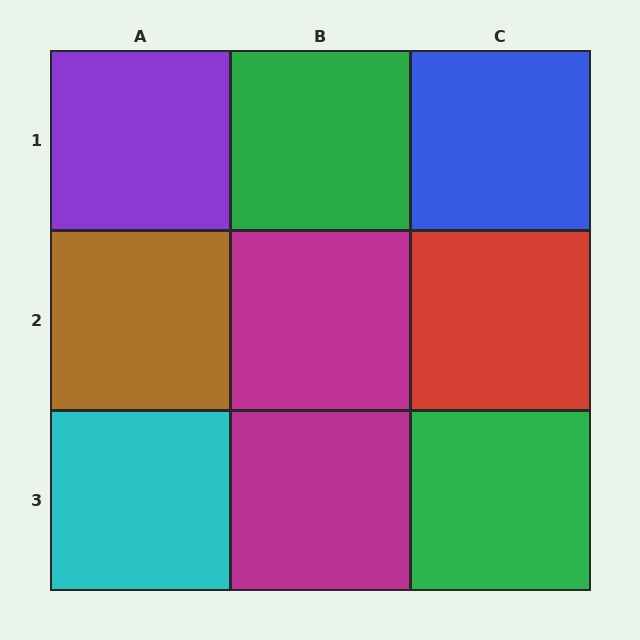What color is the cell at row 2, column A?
Brown.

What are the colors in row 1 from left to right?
Purple, green, blue.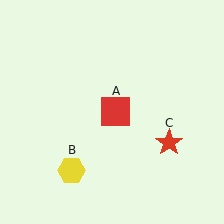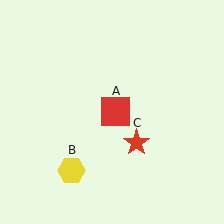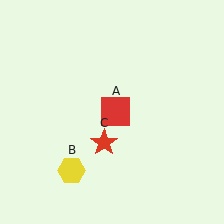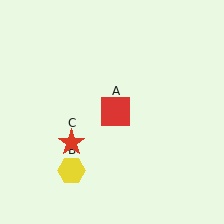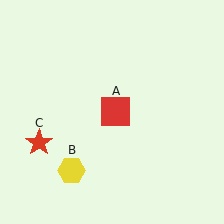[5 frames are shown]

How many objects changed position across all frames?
1 object changed position: red star (object C).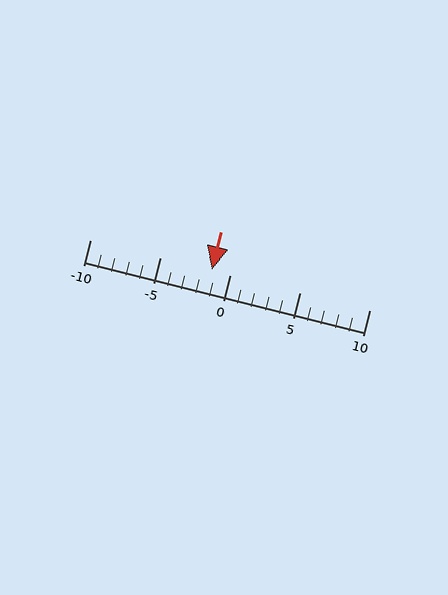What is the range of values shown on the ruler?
The ruler shows values from -10 to 10.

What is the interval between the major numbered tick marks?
The major tick marks are spaced 5 units apart.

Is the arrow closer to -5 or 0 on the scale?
The arrow is closer to 0.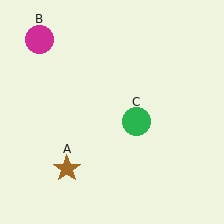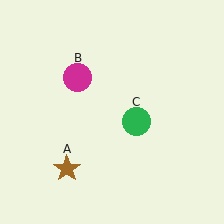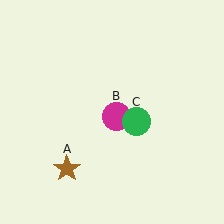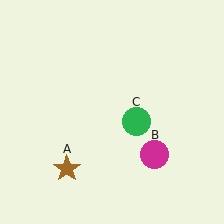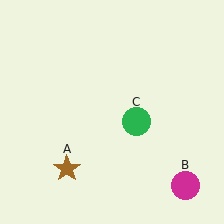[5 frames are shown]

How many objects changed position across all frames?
1 object changed position: magenta circle (object B).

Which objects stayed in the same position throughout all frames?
Brown star (object A) and green circle (object C) remained stationary.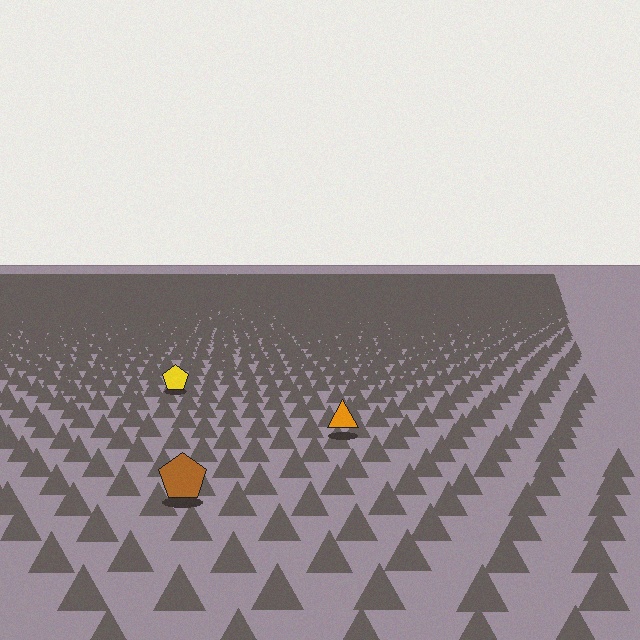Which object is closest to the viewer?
The brown pentagon is closest. The texture marks near it are larger and more spread out.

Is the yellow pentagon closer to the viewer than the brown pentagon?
No. The brown pentagon is closer — you can tell from the texture gradient: the ground texture is coarser near it.